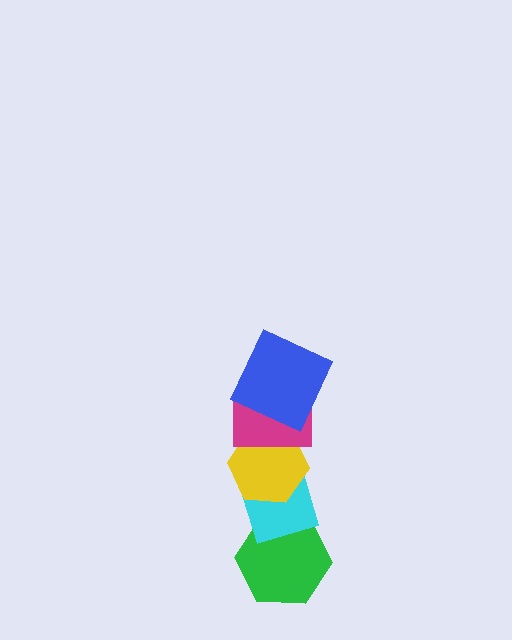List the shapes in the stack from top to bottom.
From top to bottom: the blue square, the magenta rectangle, the yellow hexagon, the cyan diamond, the green hexagon.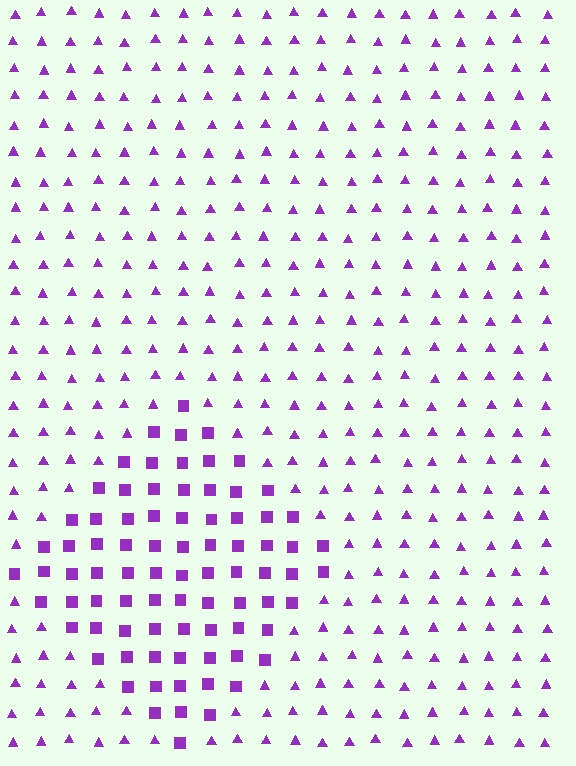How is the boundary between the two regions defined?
The boundary is defined by a change in element shape: squares inside vs. triangles outside. All elements share the same color and spacing.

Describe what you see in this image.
The image is filled with small purple elements arranged in a uniform grid. A diamond-shaped region contains squares, while the surrounding area contains triangles. The boundary is defined purely by the change in element shape.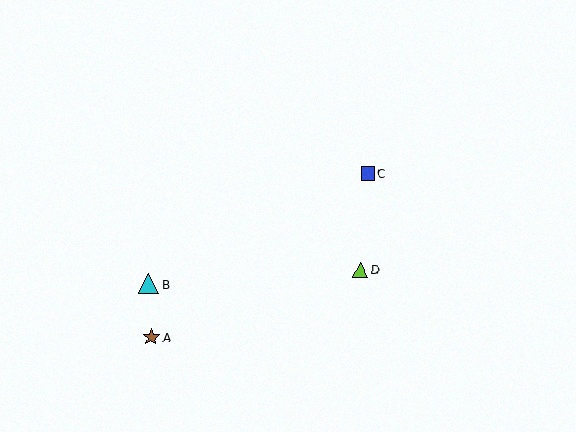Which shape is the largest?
The cyan triangle (labeled B) is the largest.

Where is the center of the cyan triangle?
The center of the cyan triangle is at (149, 284).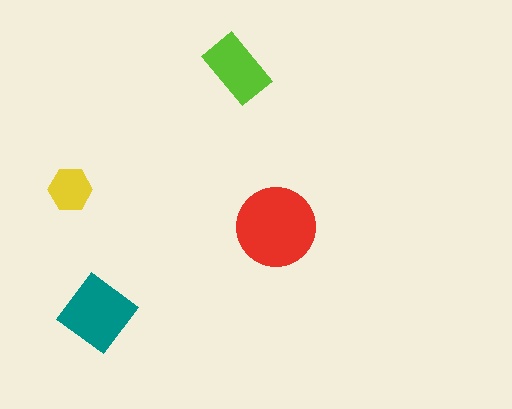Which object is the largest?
The red circle.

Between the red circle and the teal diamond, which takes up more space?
The red circle.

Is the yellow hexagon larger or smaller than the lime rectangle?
Smaller.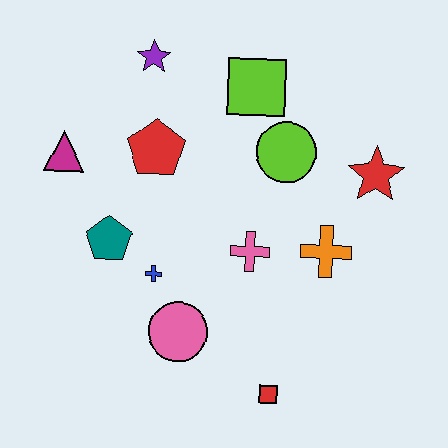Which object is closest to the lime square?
The lime circle is closest to the lime square.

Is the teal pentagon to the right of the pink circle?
No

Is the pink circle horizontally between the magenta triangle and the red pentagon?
No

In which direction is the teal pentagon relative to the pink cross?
The teal pentagon is to the left of the pink cross.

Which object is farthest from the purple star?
The red square is farthest from the purple star.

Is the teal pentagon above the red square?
Yes